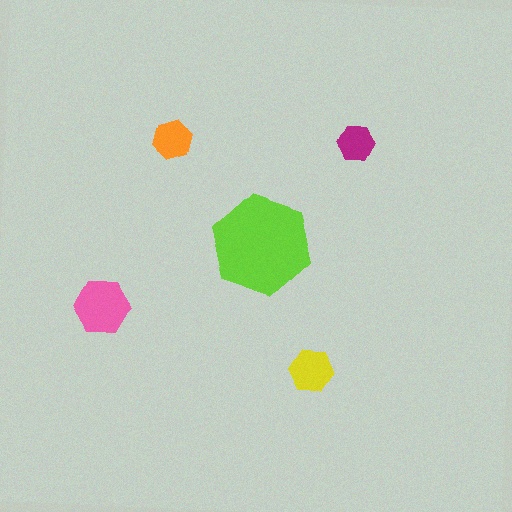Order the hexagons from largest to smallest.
the lime one, the pink one, the yellow one, the orange one, the magenta one.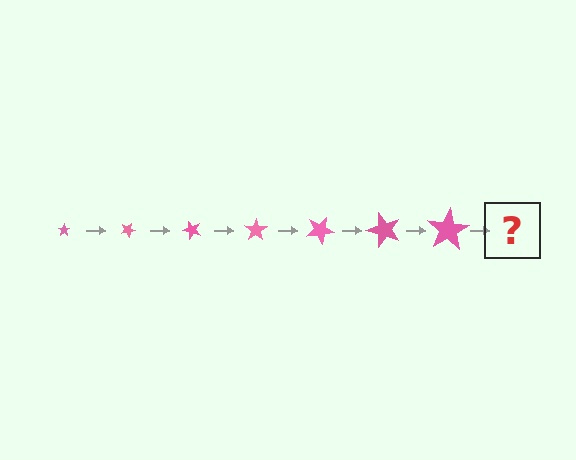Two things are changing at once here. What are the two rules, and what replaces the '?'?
The two rules are that the star grows larger each step and it rotates 25 degrees each step. The '?' should be a star, larger than the previous one and rotated 175 degrees from the start.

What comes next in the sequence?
The next element should be a star, larger than the previous one and rotated 175 degrees from the start.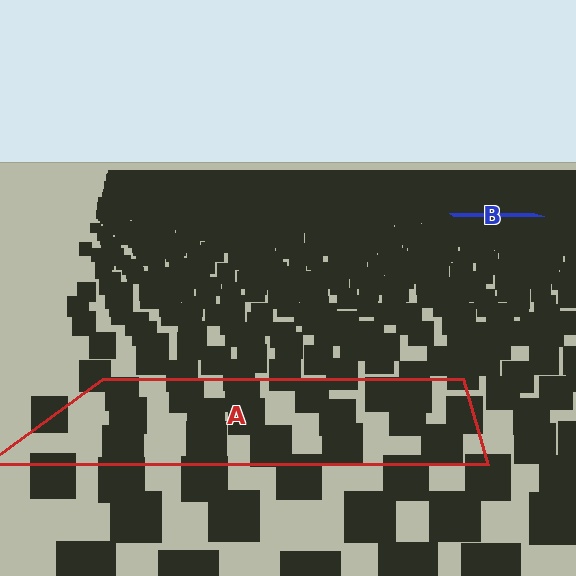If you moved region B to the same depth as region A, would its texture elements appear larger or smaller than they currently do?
They would appear larger. At a closer depth, the same texture elements are projected at a bigger on-screen size.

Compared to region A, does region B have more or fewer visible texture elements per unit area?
Region B has more texture elements per unit area — they are packed more densely because it is farther away.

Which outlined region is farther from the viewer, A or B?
Region B is farther from the viewer — the texture elements inside it appear smaller and more densely packed.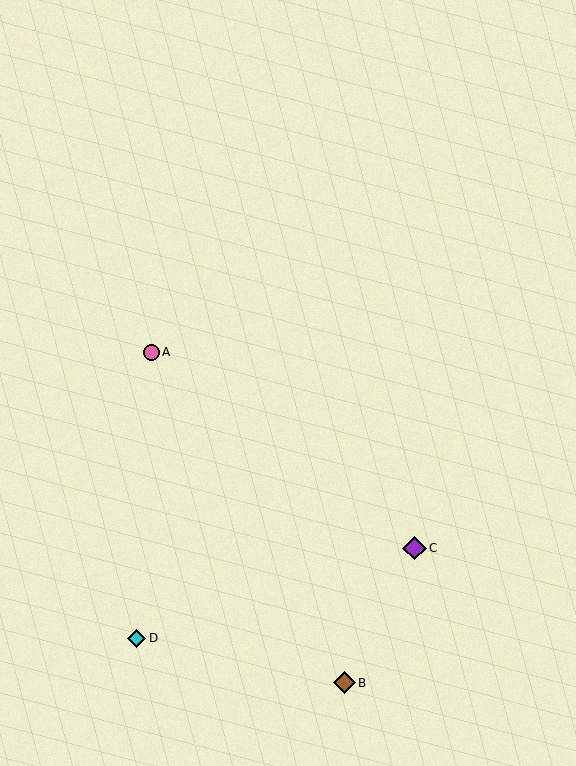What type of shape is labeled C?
Shape C is a purple diamond.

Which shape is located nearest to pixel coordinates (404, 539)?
The purple diamond (labeled C) at (414, 548) is nearest to that location.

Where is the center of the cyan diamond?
The center of the cyan diamond is at (136, 638).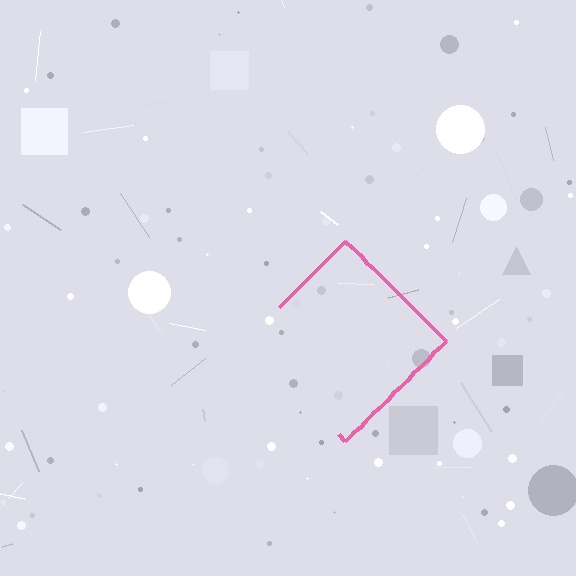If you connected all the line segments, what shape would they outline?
They would outline a diamond.